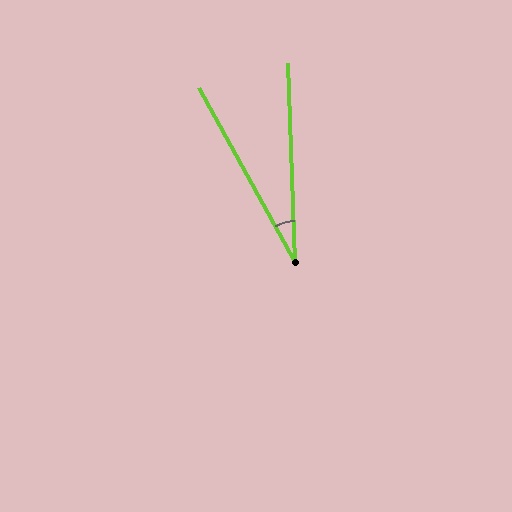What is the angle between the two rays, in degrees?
Approximately 27 degrees.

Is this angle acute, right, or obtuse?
It is acute.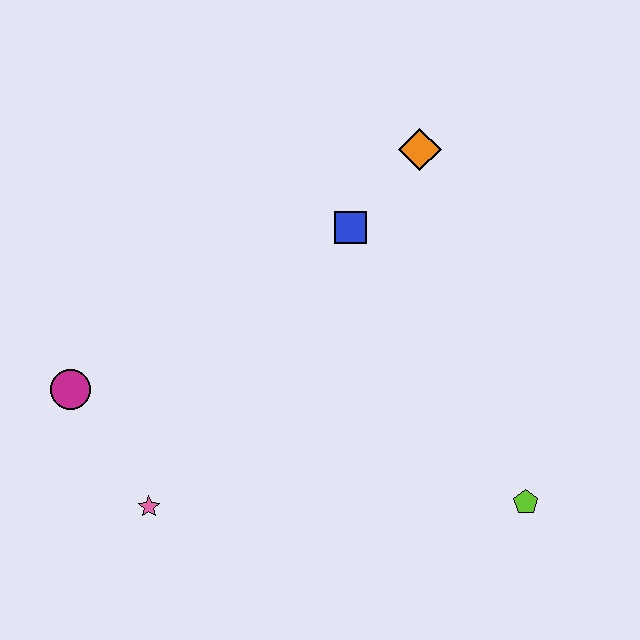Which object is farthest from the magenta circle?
The lime pentagon is farthest from the magenta circle.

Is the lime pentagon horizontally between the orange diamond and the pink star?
No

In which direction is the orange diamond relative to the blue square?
The orange diamond is above the blue square.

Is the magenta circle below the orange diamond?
Yes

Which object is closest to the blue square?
The orange diamond is closest to the blue square.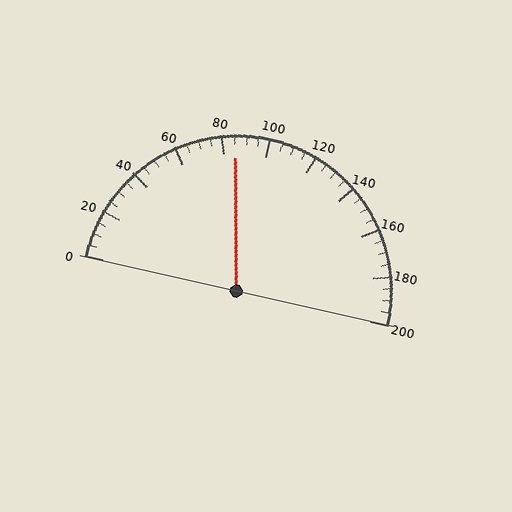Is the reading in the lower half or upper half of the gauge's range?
The reading is in the lower half of the range (0 to 200).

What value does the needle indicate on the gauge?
The needle indicates approximately 85.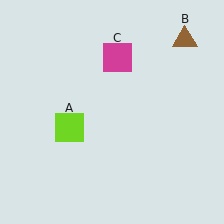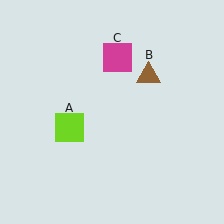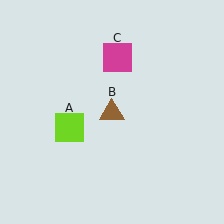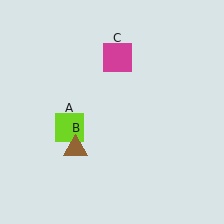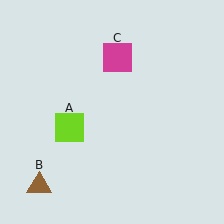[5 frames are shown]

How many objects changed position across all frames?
1 object changed position: brown triangle (object B).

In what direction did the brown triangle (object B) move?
The brown triangle (object B) moved down and to the left.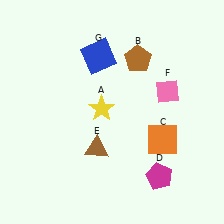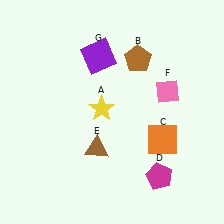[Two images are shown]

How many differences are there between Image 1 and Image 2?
There is 1 difference between the two images.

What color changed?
The square (G) changed from blue in Image 1 to purple in Image 2.